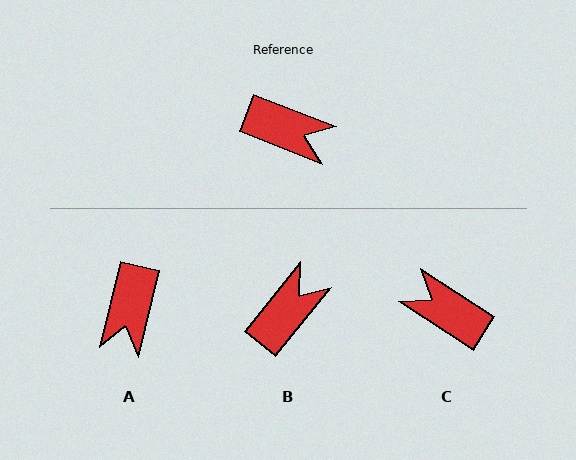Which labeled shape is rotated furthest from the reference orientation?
C, about 168 degrees away.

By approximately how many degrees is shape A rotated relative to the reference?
Approximately 83 degrees clockwise.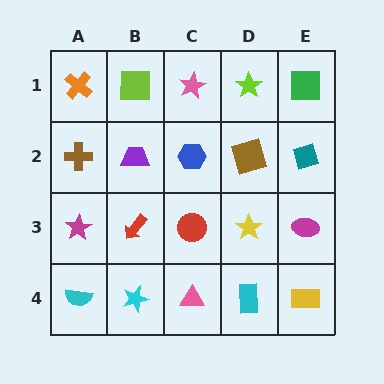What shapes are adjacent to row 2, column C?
A pink star (row 1, column C), a red circle (row 3, column C), a purple trapezoid (row 2, column B), a brown square (row 2, column D).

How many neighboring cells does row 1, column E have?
2.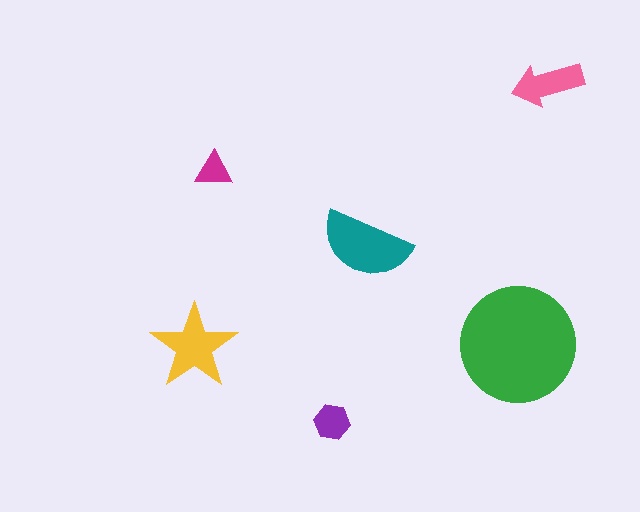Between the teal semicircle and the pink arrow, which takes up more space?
The teal semicircle.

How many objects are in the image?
There are 6 objects in the image.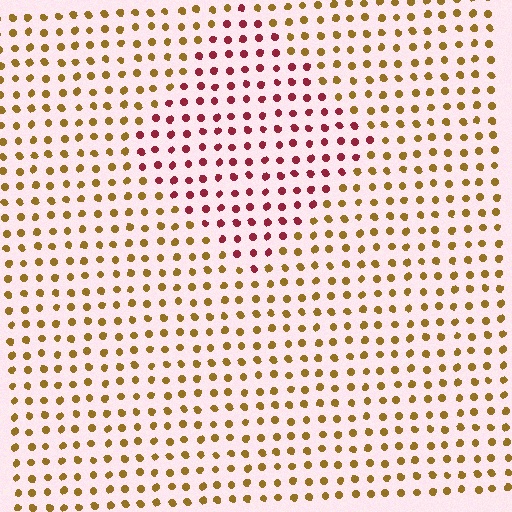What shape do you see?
I see a diamond.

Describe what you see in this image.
The image is filled with small brown elements in a uniform arrangement. A diamond-shaped region is visible where the elements are tinted to a slightly different hue, forming a subtle color boundary.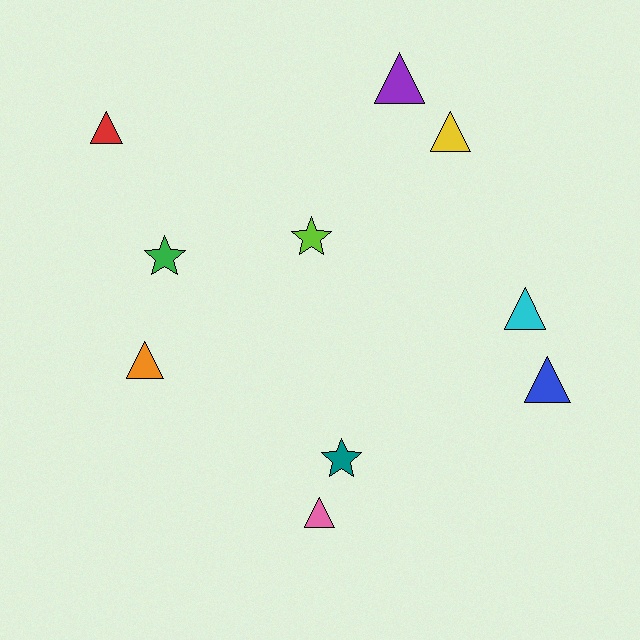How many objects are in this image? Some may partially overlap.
There are 10 objects.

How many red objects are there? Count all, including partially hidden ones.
There is 1 red object.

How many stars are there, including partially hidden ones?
There are 3 stars.